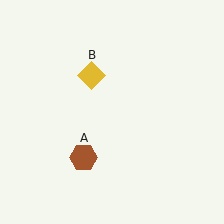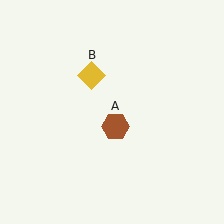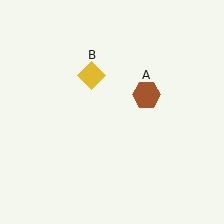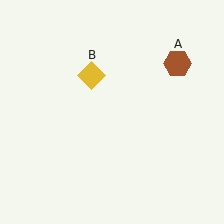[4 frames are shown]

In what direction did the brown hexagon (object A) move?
The brown hexagon (object A) moved up and to the right.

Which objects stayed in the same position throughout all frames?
Yellow diamond (object B) remained stationary.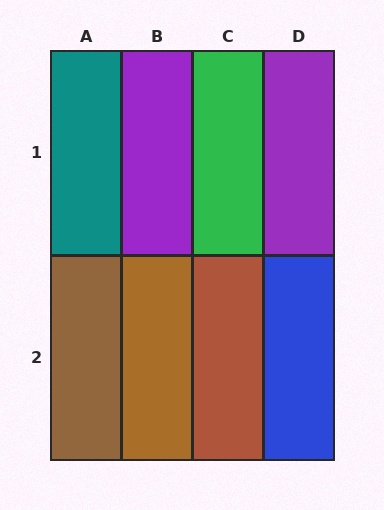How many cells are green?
1 cell is green.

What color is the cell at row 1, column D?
Purple.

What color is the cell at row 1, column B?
Purple.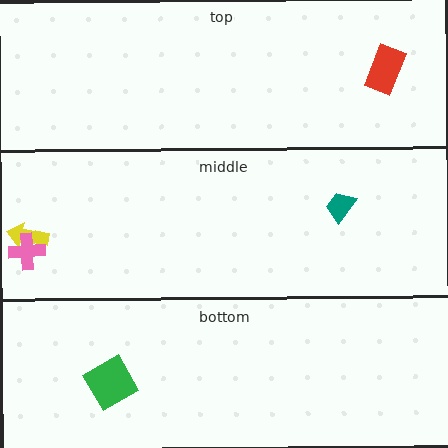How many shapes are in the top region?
1.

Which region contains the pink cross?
The middle region.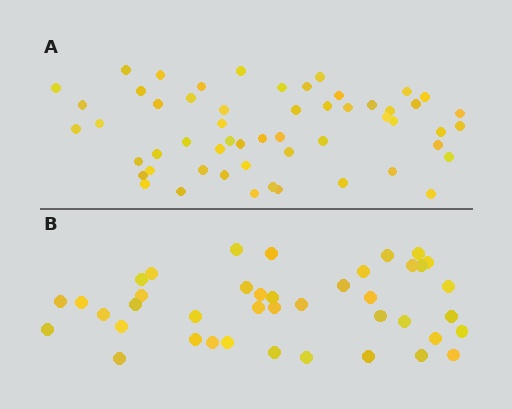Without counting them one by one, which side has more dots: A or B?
Region A (the top region) has more dots.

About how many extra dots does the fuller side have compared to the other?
Region A has approximately 15 more dots than region B.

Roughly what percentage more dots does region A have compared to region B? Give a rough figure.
About 35% more.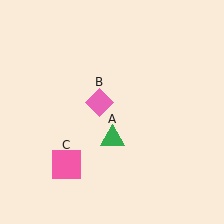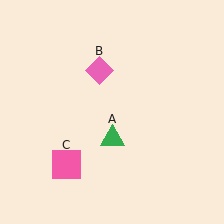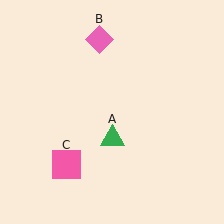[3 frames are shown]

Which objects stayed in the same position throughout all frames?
Green triangle (object A) and pink square (object C) remained stationary.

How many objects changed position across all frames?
1 object changed position: pink diamond (object B).